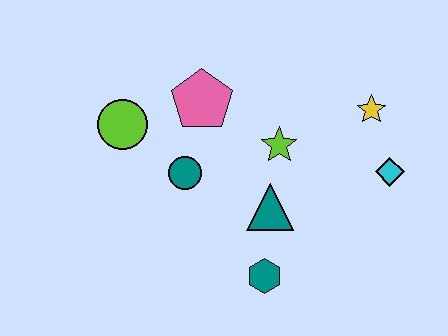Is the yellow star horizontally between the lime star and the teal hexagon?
No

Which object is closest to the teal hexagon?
The teal triangle is closest to the teal hexagon.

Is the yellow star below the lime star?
No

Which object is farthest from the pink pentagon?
The cyan diamond is farthest from the pink pentagon.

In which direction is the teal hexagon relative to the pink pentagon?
The teal hexagon is below the pink pentagon.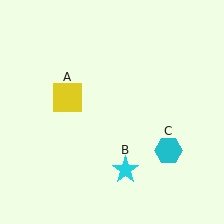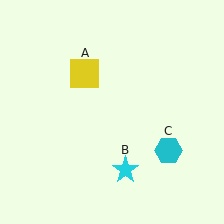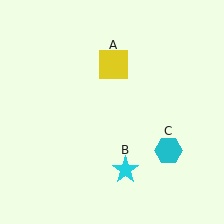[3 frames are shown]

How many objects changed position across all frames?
1 object changed position: yellow square (object A).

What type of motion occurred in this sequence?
The yellow square (object A) rotated clockwise around the center of the scene.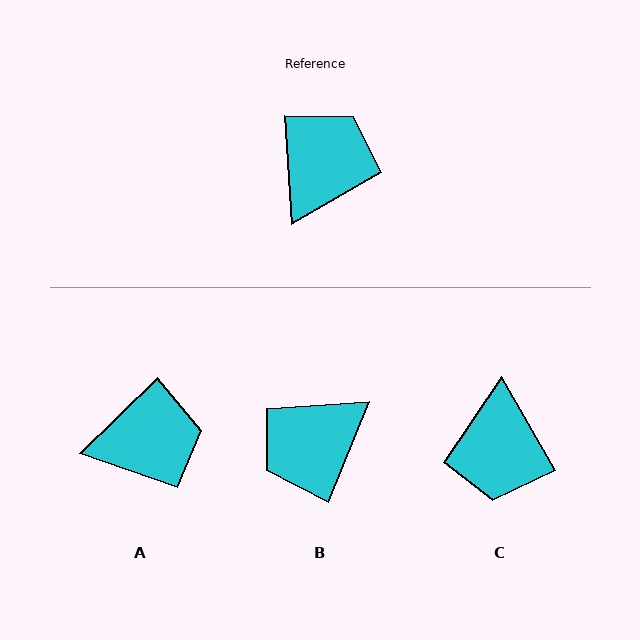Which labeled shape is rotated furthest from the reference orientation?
B, about 154 degrees away.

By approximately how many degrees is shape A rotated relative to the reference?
Approximately 49 degrees clockwise.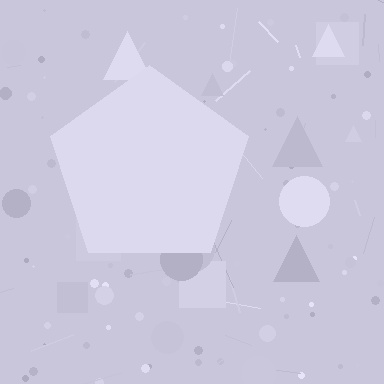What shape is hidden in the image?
A pentagon is hidden in the image.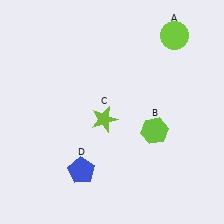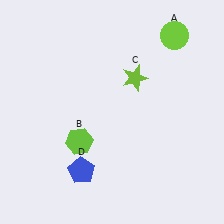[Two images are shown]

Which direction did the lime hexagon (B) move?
The lime hexagon (B) moved left.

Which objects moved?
The objects that moved are: the lime hexagon (B), the lime star (C).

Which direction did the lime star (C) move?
The lime star (C) moved up.